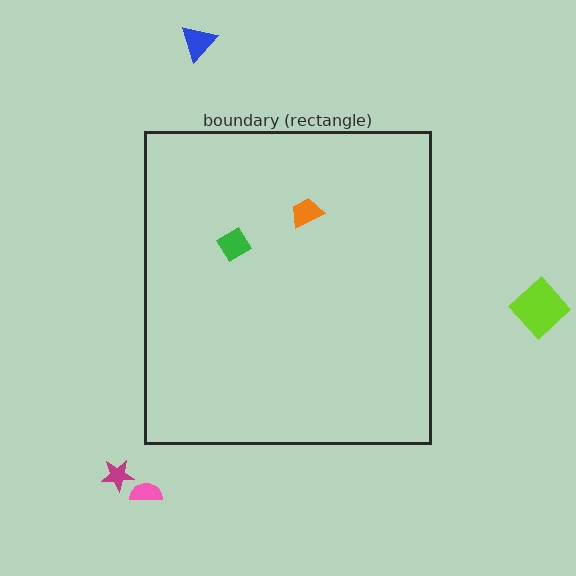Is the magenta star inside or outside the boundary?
Outside.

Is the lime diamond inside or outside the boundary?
Outside.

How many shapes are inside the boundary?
2 inside, 4 outside.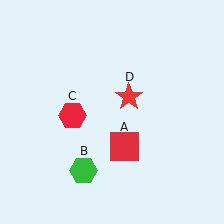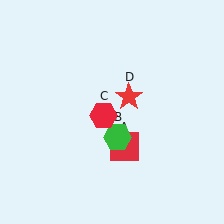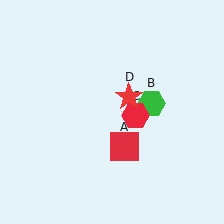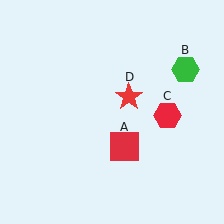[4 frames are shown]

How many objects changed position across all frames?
2 objects changed position: green hexagon (object B), red hexagon (object C).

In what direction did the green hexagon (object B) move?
The green hexagon (object B) moved up and to the right.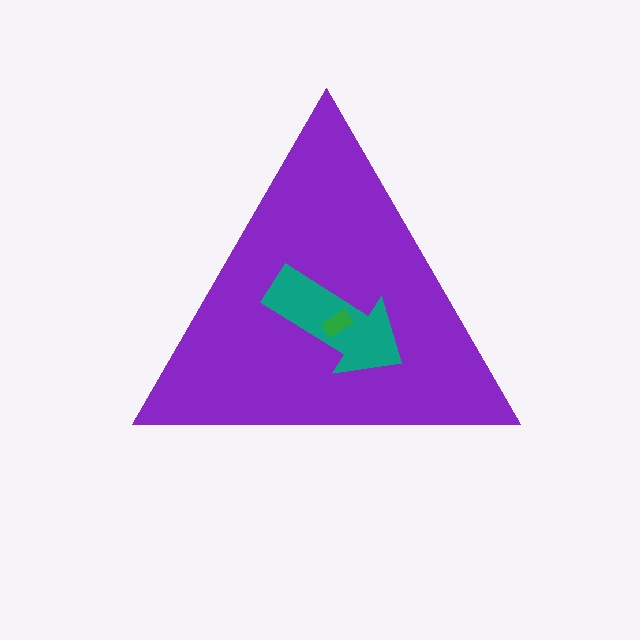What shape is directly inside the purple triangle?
The teal arrow.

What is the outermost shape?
The purple triangle.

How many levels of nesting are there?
3.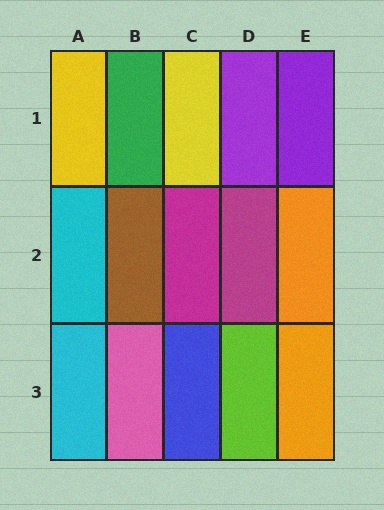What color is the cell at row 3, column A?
Cyan.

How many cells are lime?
1 cell is lime.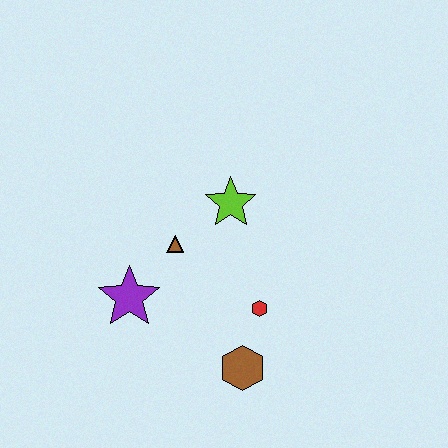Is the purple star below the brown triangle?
Yes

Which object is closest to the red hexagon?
The brown hexagon is closest to the red hexagon.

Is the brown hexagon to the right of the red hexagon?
No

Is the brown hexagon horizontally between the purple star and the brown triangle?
No